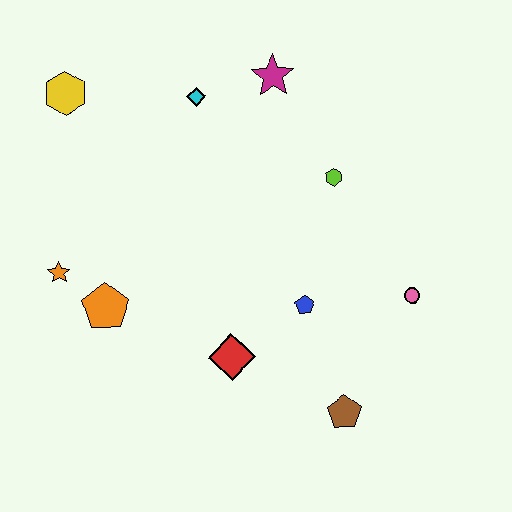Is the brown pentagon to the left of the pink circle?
Yes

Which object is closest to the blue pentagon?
The red diamond is closest to the blue pentagon.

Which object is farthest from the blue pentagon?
The yellow hexagon is farthest from the blue pentagon.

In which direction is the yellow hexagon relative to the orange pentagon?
The yellow hexagon is above the orange pentagon.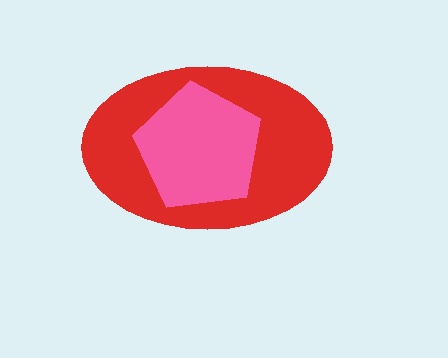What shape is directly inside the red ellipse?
The pink pentagon.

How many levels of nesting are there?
2.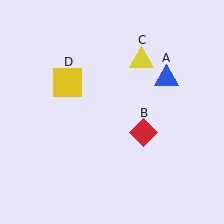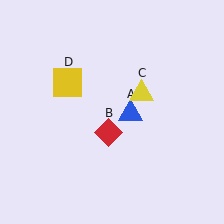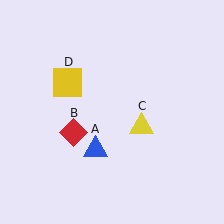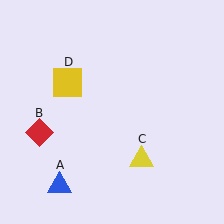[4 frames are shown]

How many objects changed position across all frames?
3 objects changed position: blue triangle (object A), red diamond (object B), yellow triangle (object C).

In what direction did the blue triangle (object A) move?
The blue triangle (object A) moved down and to the left.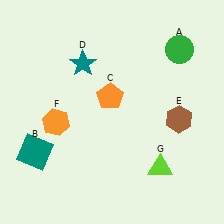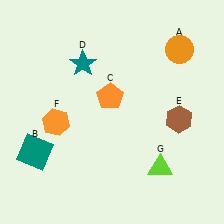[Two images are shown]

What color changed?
The circle (A) changed from green in Image 1 to orange in Image 2.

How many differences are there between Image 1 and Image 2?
There is 1 difference between the two images.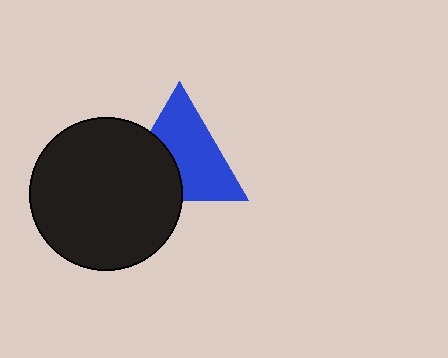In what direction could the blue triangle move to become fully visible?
The blue triangle could move toward the upper-right. That would shift it out from behind the black circle entirely.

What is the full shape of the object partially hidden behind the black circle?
The partially hidden object is a blue triangle.